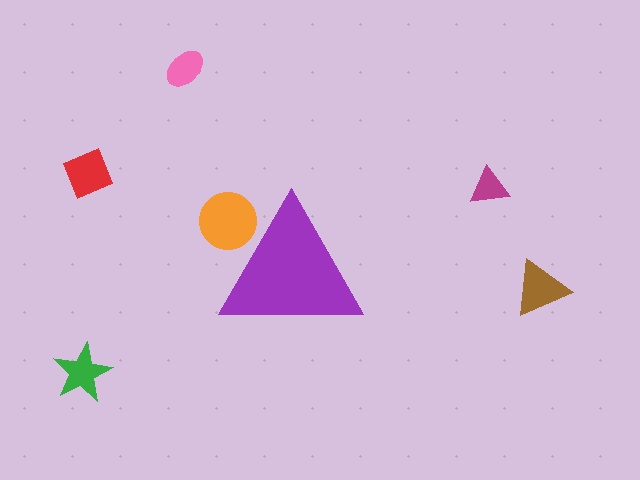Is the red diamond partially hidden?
No, the red diamond is fully visible.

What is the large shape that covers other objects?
A purple triangle.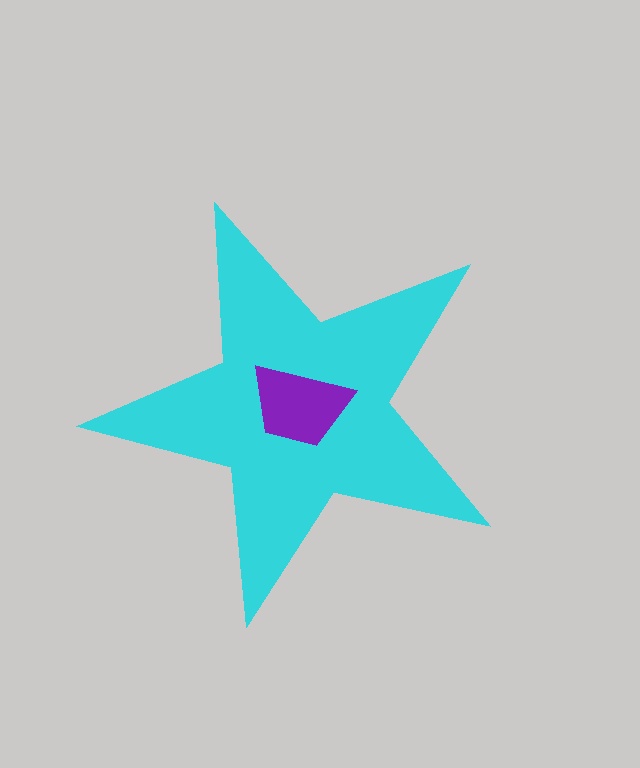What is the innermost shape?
The purple trapezoid.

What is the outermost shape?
The cyan star.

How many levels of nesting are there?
2.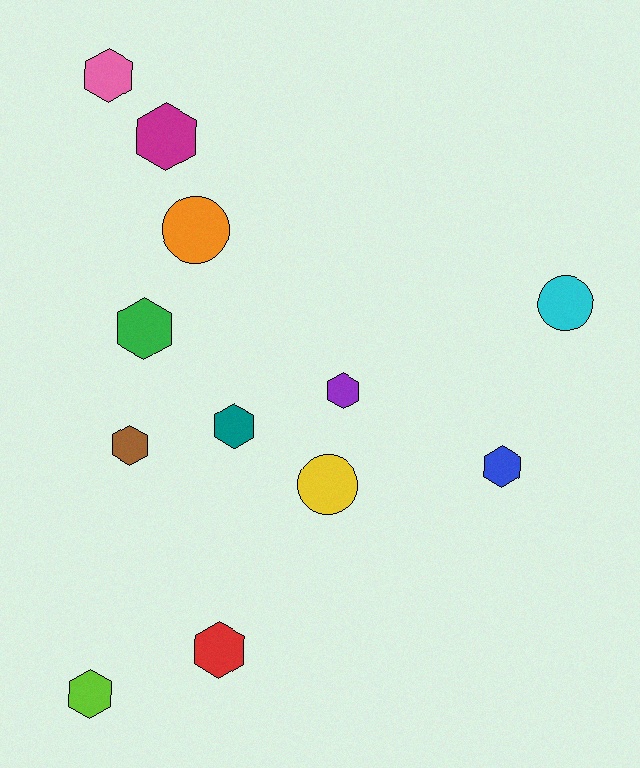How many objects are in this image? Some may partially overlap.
There are 12 objects.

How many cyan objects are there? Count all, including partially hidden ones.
There is 1 cyan object.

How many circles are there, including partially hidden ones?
There are 3 circles.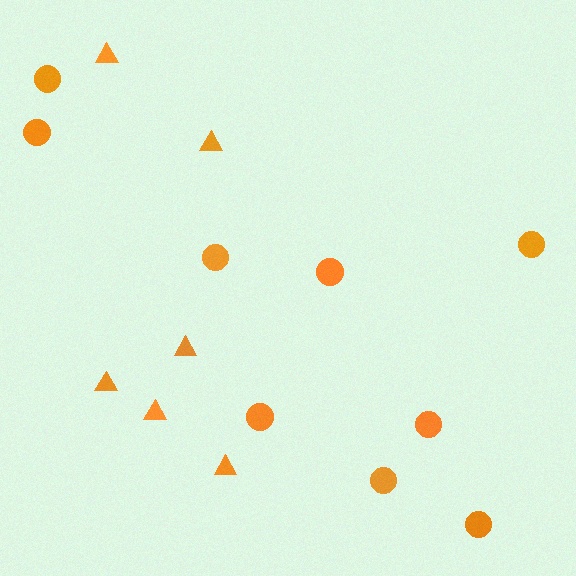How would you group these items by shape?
There are 2 groups: one group of circles (9) and one group of triangles (6).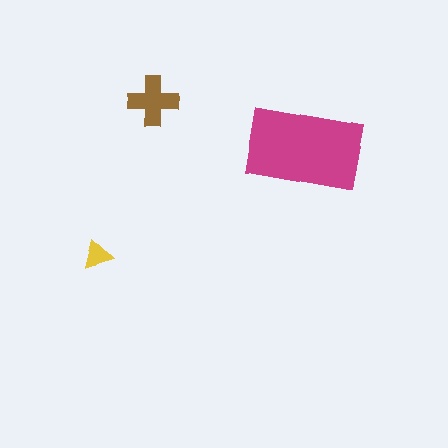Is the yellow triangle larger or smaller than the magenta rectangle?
Smaller.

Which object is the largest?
The magenta rectangle.